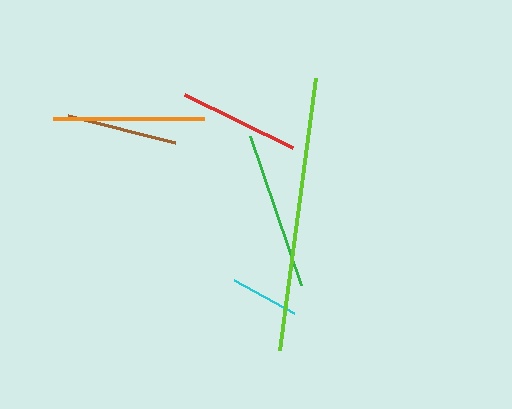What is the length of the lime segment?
The lime segment is approximately 274 pixels long.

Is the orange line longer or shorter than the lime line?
The lime line is longer than the orange line.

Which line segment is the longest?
The lime line is the longest at approximately 274 pixels.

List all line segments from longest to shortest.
From longest to shortest: lime, green, orange, red, brown, cyan.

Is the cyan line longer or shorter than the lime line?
The lime line is longer than the cyan line.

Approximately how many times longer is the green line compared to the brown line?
The green line is approximately 1.4 times the length of the brown line.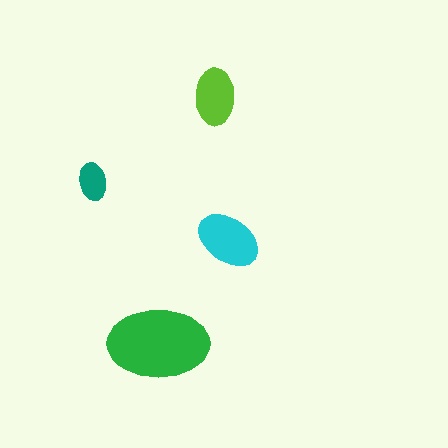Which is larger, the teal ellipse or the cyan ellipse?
The cyan one.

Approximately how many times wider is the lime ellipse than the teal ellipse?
About 1.5 times wider.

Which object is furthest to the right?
The cyan ellipse is rightmost.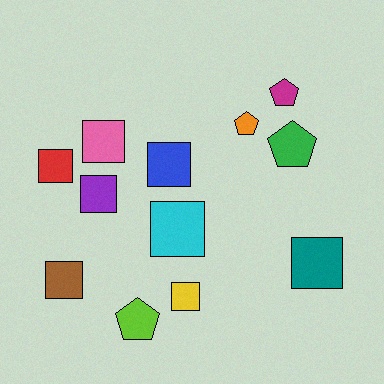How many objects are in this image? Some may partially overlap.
There are 12 objects.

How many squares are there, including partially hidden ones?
There are 8 squares.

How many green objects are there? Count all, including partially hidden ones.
There is 1 green object.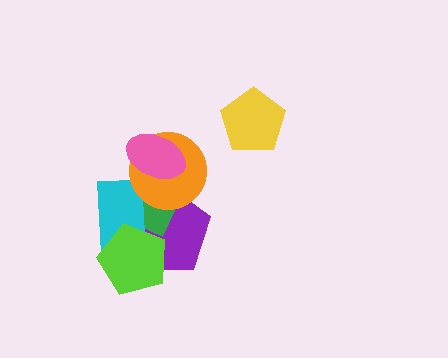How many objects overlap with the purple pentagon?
4 objects overlap with the purple pentagon.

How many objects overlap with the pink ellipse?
2 objects overlap with the pink ellipse.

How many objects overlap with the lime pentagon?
2 objects overlap with the lime pentagon.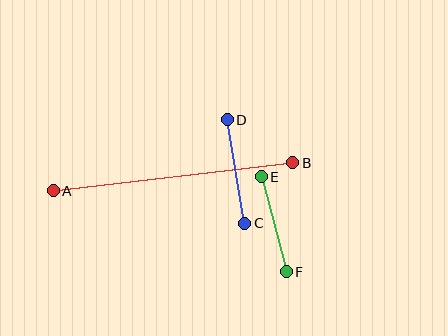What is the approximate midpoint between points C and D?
The midpoint is at approximately (236, 171) pixels.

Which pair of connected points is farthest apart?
Points A and B are farthest apart.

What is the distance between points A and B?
The distance is approximately 241 pixels.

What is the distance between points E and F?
The distance is approximately 98 pixels.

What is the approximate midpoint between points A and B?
The midpoint is at approximately (173, 177) pixels.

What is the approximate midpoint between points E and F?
The midpoint is at approximately (274, 224) pixels.